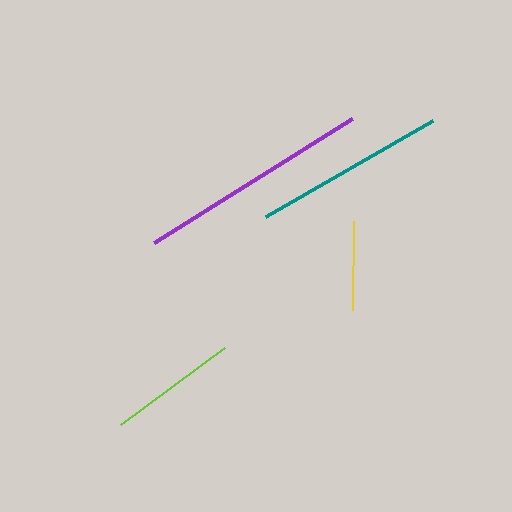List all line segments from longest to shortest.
From longest to shortest: purple, teal, lime, yellow.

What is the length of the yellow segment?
The yellow segment is approximately 89 pixels long.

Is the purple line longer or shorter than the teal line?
The purple line is longer than the teal line.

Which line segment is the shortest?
The yellow line is the shortest at approximately 89 pixels.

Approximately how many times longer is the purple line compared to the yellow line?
The purple line is approximately 2.6 times the length of the yellow line.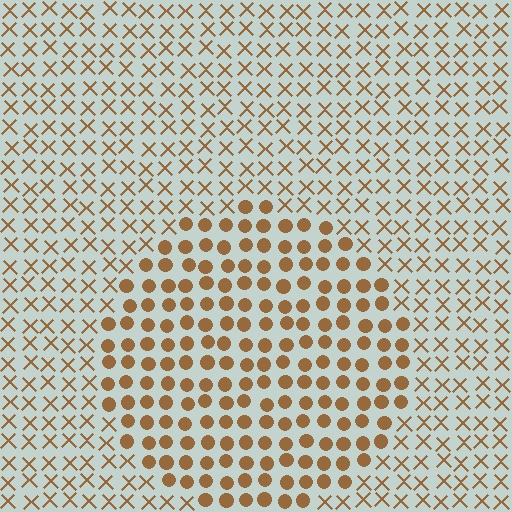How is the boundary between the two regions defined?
The boundary is defined by a change in element shape: circles inside vs. X marks outside. All elements share the same color and spacing.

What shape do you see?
I see a circle.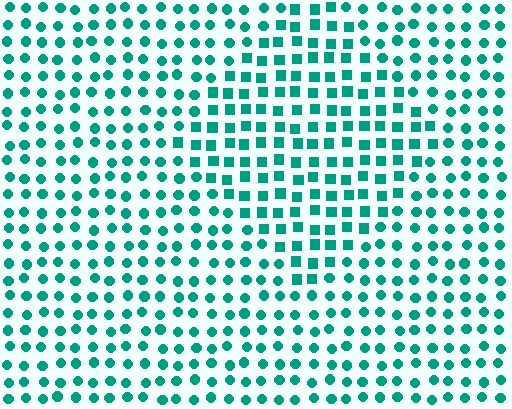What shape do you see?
I see a diamond.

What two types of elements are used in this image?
The image uses squares inside the diamond region and circles outside it.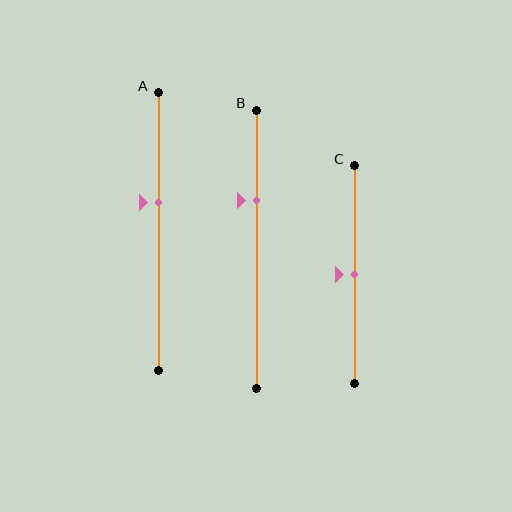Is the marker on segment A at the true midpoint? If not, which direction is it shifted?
No, the marker on segment A is shifted upward by about 11% of the segment length.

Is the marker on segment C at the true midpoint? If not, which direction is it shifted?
Yes, the marker on segment C is at the true midpoint.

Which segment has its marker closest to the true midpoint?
Segment C has its marker closest to the true midpoint.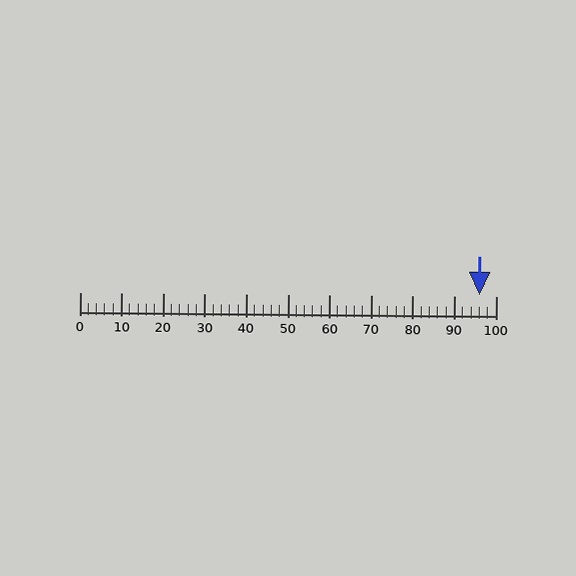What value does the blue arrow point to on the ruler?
The blue arrow points to approximately 96.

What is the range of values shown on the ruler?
The ruler shows values from 0 to 100.